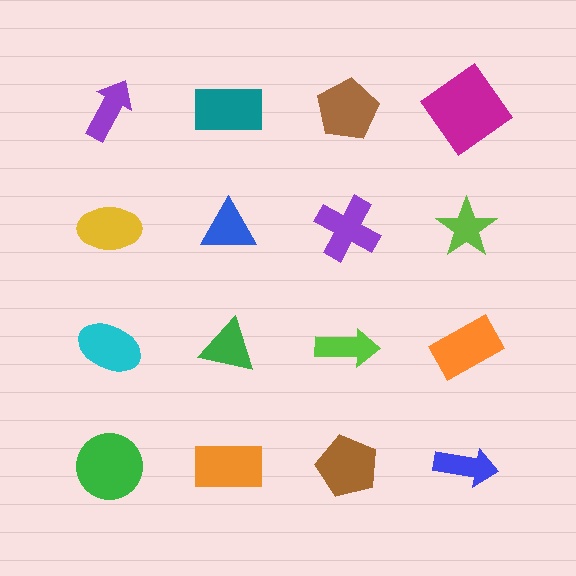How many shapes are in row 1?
4 shapes.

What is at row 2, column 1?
A yellow ellipse.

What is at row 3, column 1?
A cyan ellipse.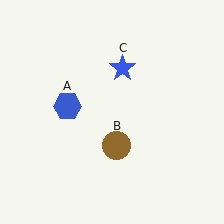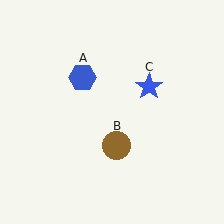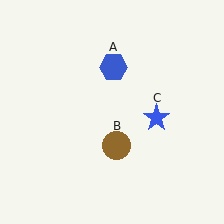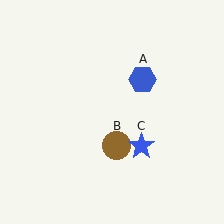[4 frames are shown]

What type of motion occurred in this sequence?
The blue hexagon (object A), blue star (object C) rotated clockwise around the center of the scene.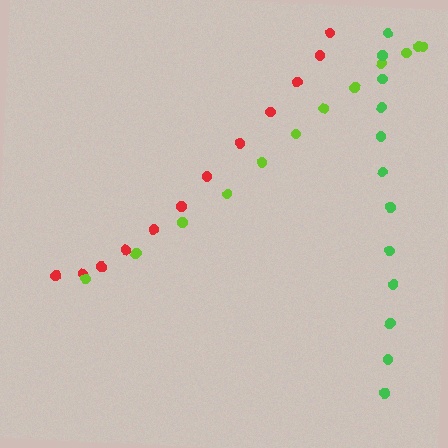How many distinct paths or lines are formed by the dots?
There are 3 distinct paths.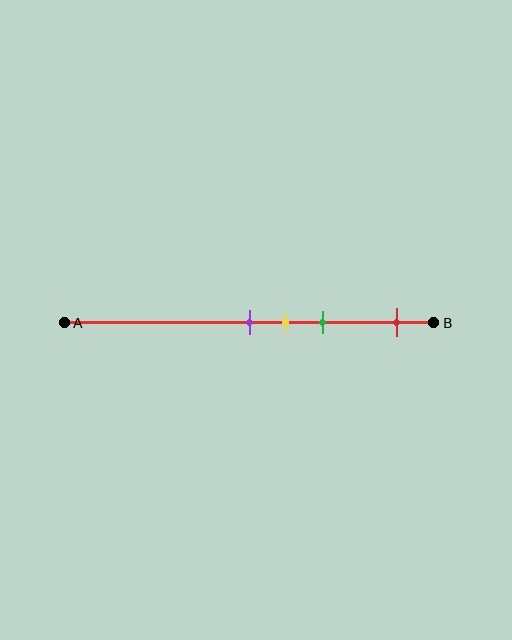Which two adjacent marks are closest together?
The purple and yellow marks are the closest adjacent pair.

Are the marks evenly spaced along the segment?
No, the marks are not evenly spaced.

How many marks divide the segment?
There are 4 marks dividing the segment.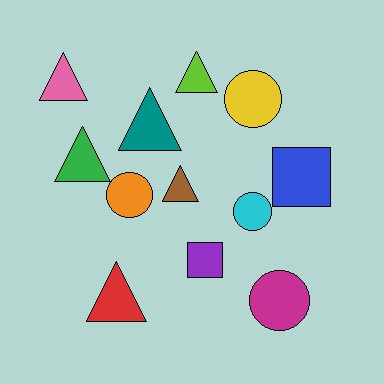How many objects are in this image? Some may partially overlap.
There are 12 objects.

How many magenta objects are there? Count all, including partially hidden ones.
There is 1 magenta object.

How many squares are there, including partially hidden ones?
There are 2 squares.